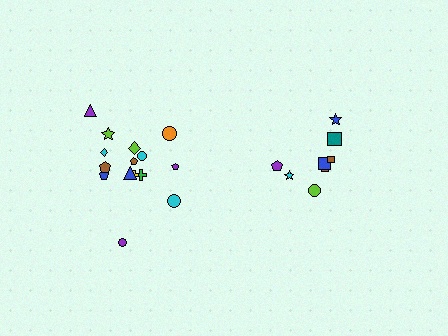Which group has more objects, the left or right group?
The left group.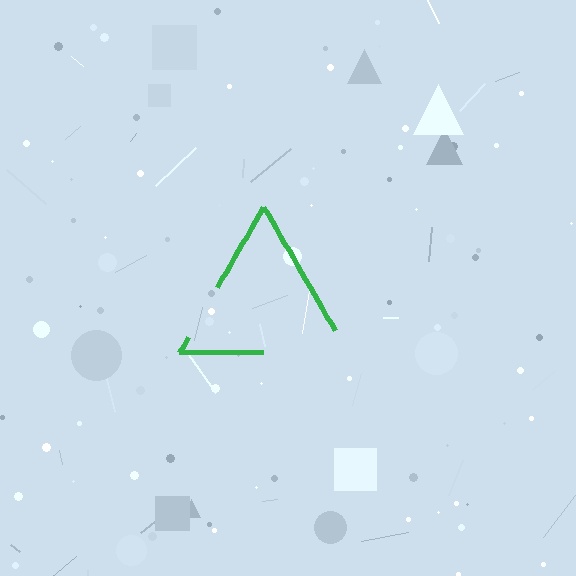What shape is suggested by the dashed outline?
The dashed outline suggests a triangle.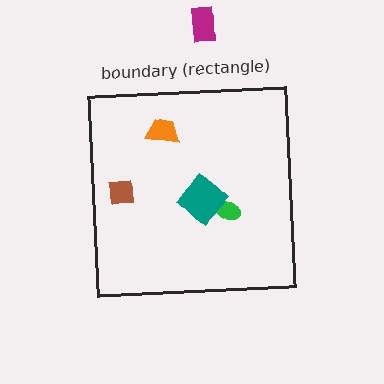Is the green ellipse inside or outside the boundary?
Inside.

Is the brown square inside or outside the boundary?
Inside.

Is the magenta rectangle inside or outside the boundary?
Outside.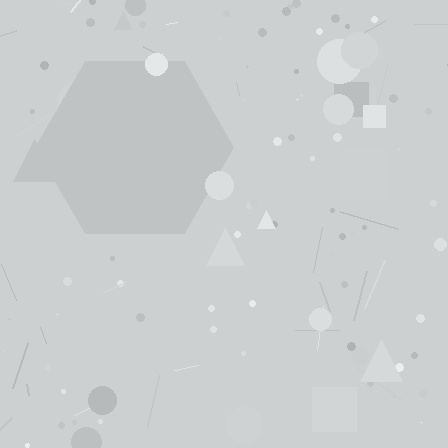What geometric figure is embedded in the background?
A hexagon is embedded in the background.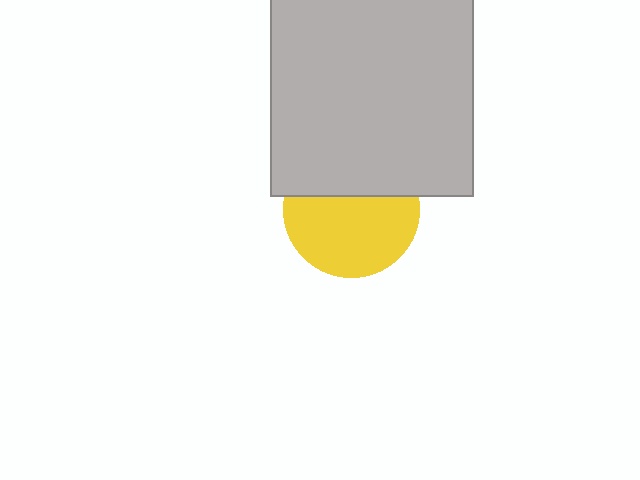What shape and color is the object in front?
The object in front is a light gray square.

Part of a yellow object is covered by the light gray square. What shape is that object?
It is a circle.